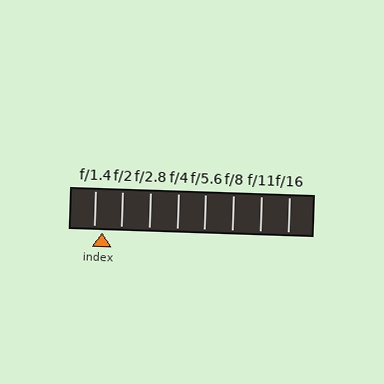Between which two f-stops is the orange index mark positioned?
The index mark is between f/1.4 and f/2.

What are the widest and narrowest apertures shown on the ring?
The widest aperture shown is f/1.4 and the narrowest is f/16.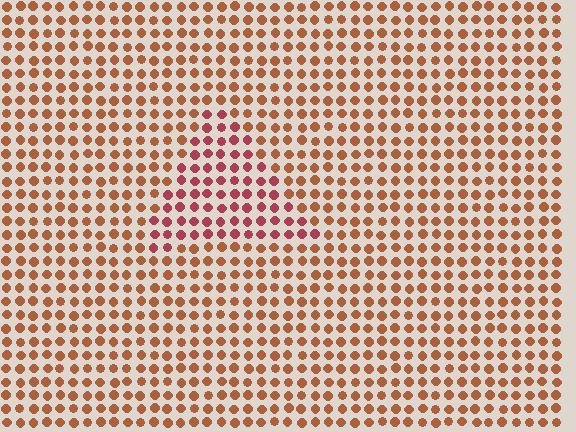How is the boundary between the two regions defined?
The boundary is defined purely by a slight shift in hue (about 31 degrees). Spacing, size, and orientation are identical on both sides.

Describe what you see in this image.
The image is filled with small brown elements in a uniform arrangement. A triangle-shaped region is visible where the elements are tinted to a slightly different hue, forming a subtle color boundary.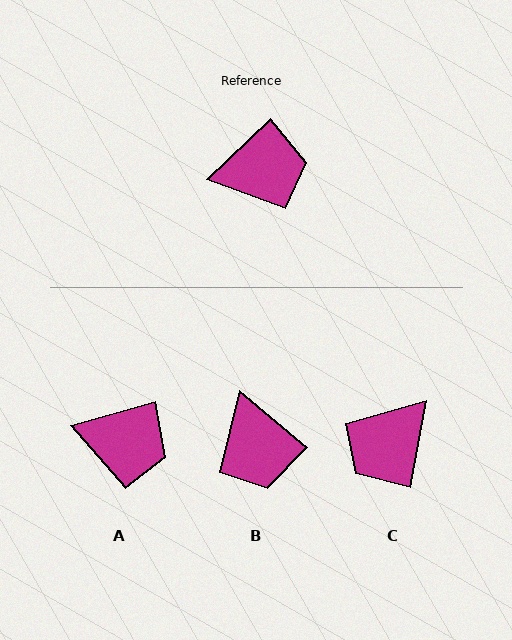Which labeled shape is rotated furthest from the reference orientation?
C, about 144 degrees away.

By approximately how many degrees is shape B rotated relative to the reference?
Approximately 84 degrees clockwise.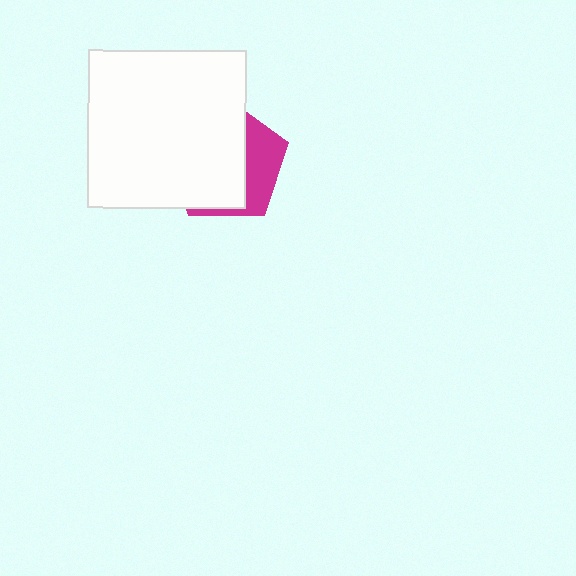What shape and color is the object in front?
The object in front is a white square.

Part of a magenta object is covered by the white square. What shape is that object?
It is a pentagon.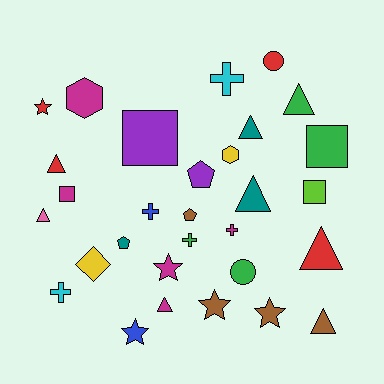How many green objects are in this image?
There are 4 green objects.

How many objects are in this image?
There are 30 objects.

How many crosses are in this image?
There are 5 crosses.